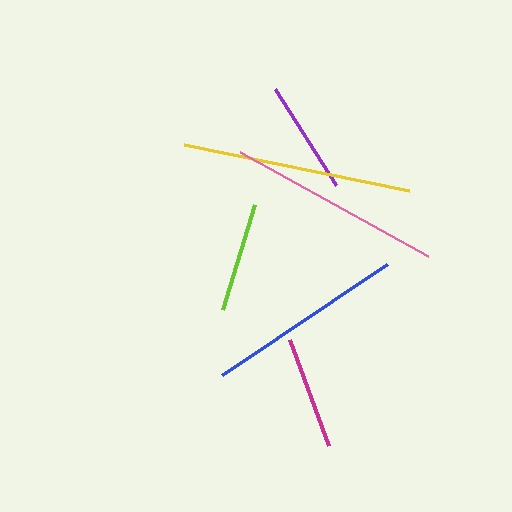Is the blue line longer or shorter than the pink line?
The pink line is longer than the blue line.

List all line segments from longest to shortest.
From longest to shortest: yellow, pink, blue, purple, magenta, lime.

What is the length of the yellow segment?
The yellow segment is approximately 230 pixels long.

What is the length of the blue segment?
The blue segment is approximately 199 pixels long.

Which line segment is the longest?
The yellow line is the longest at approximately 230 pixels.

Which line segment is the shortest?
The lime line is the shortest at approximately 110 pixels.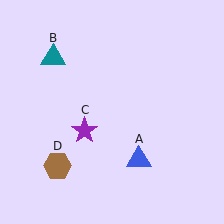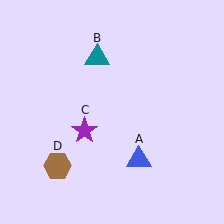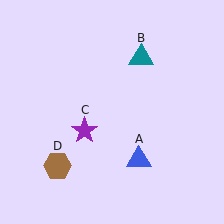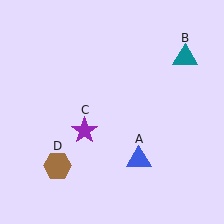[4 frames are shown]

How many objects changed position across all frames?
1 object changed position: teal triangle (object B).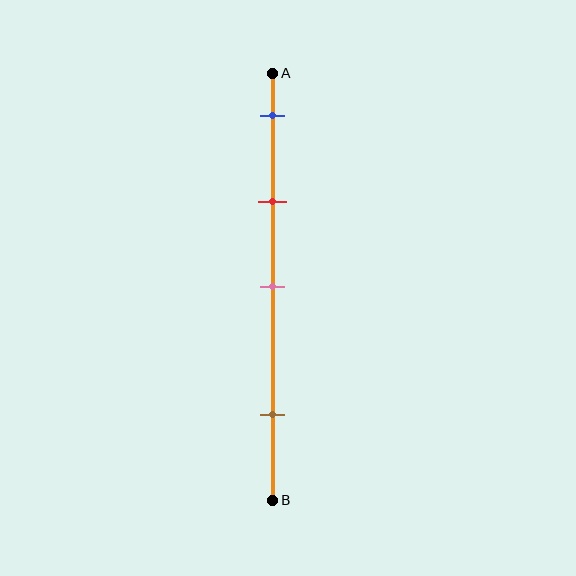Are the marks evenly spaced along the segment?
No, the marks are not evenly spaced.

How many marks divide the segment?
There are 4 marks dividing the segment.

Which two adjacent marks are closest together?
The blue and red marks are the closest adjacent pair.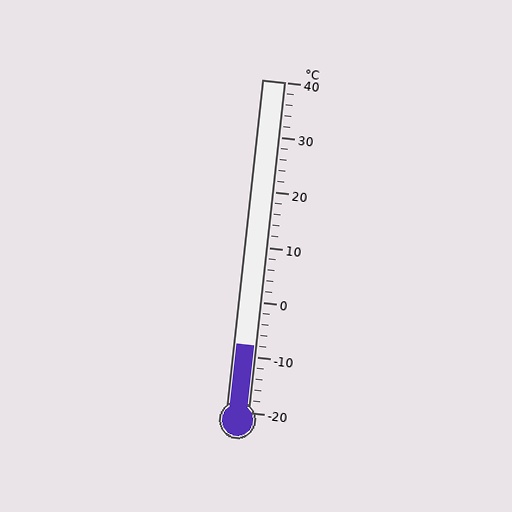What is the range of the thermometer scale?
The thermometer scale ranges from -20°C to 40°C.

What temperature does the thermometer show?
The thermometer shows approximately -8°C.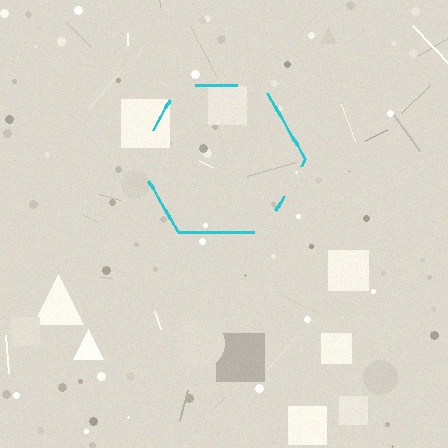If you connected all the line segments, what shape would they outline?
They would outline a hexagon.